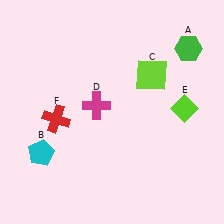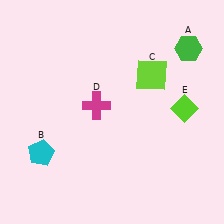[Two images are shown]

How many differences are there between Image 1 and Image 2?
There is 1 difference between the two images.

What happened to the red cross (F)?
The red cross (F) was removed in Image 2. It was in the bottom-left area of Image 1.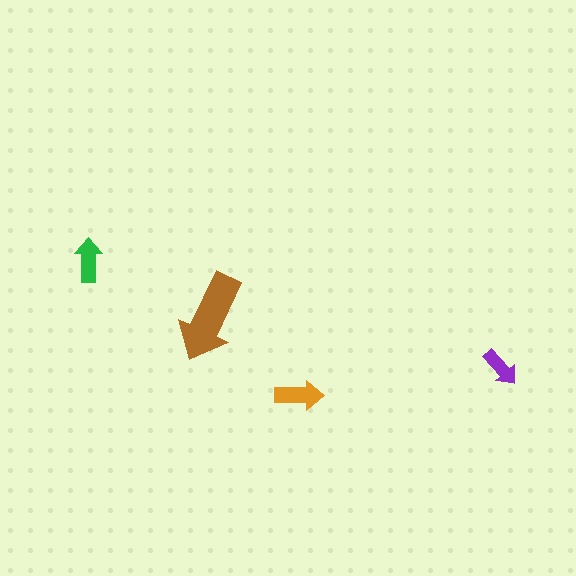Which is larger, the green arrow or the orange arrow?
The orange one.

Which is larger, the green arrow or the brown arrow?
The brown one.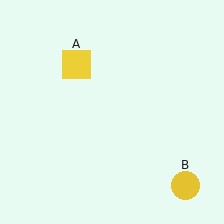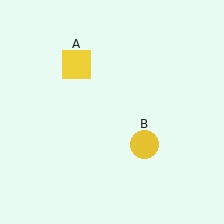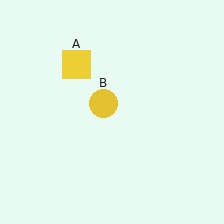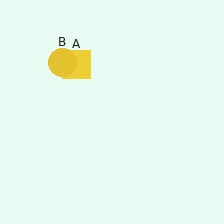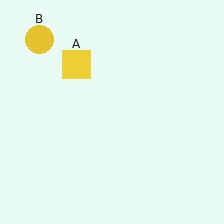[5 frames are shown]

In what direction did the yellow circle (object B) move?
The yellow circle (object B) moved up and to the left.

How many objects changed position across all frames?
1 object changed position: yellow circle (object B).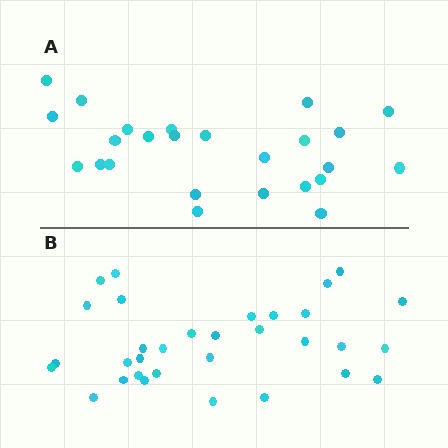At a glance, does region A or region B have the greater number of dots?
Region B (the bottom region) has more dots.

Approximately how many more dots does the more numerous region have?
Region B has roughly 8 or so more dots than region A.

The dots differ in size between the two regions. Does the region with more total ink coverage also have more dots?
No. Region A has more total ink coverage because its dots are larger, but region B actually contains more individual dots. Total area can be misleading — the number of items is what matters here.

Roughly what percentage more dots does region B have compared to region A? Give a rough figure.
About 30% more.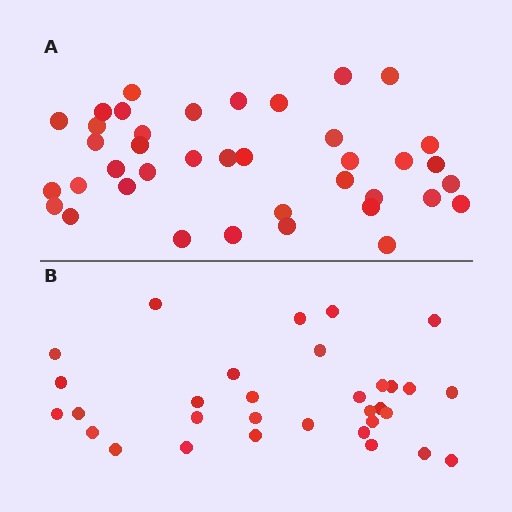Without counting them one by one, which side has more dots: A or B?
Region A (the top region) has more dots.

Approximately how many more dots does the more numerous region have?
Region A has roughly 8 or so more dots than region B.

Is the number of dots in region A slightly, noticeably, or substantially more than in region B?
Region A has only slightly more — the two regions are fairly close. The ratio is roughly 1.2 to 1.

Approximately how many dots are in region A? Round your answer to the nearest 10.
About 40 dots. (The exact count is 39, which rounds to 40.)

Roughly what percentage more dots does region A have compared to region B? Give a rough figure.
About 20% more.